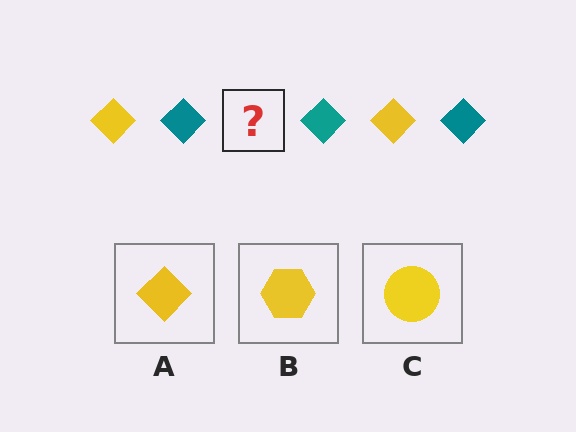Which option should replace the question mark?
Option A.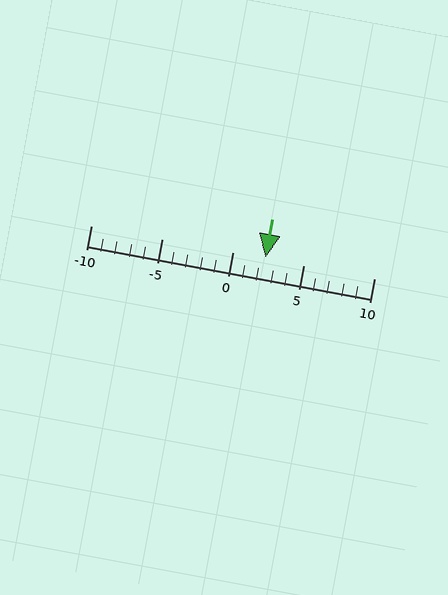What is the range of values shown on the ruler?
The ruler shows values from -10 to 10.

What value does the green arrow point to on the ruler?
The green arrow points to approximately 2.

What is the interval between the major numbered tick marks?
The major tick marks are spaced 5 units apart.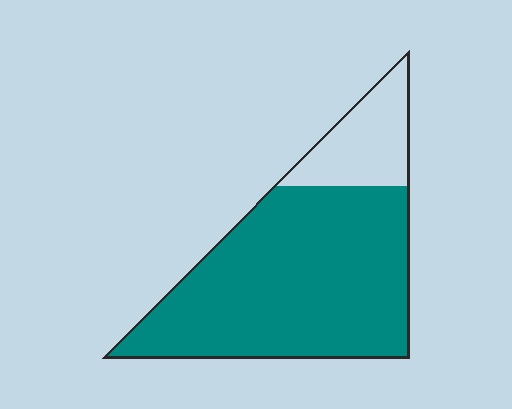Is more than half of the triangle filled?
Yes.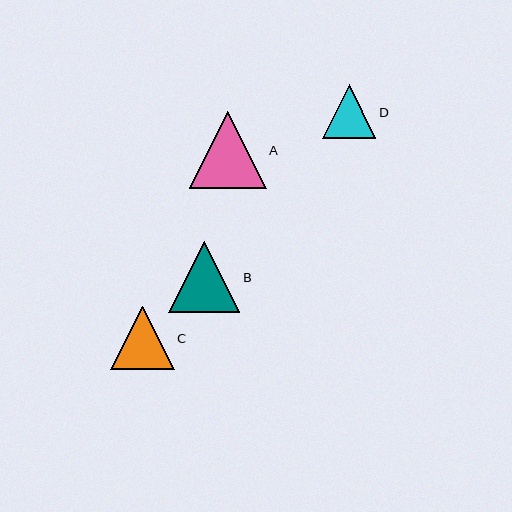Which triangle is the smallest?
Triangle D is the smallest with a size of approximately 54 pixels.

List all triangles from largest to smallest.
From largest to smallest: A, B, C, D.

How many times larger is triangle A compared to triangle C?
Triangle A is approximately 1.2 times the size of triangle C.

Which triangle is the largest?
Triangle A is the largest with a size of approximately 77 pixels.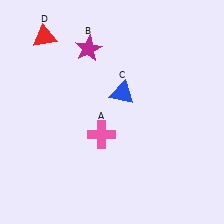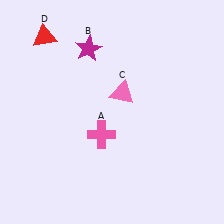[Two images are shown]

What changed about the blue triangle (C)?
In Image 1, C is blue. In Image 2, it changed to pink.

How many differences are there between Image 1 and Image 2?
There is 1 difference between the two images.